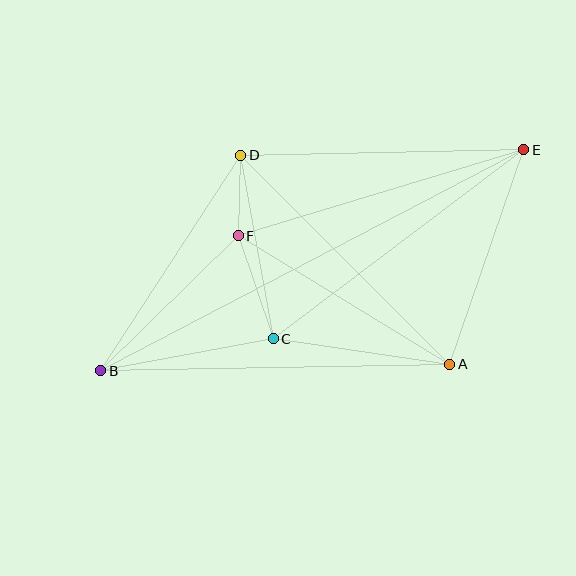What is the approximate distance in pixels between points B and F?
The distance between B and F is approximately 193 pixels.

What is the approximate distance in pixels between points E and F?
The distance between E and F is approximately 298 pixels.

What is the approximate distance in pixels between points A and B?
The distance between A and B is approximately 349 pixels.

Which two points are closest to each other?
Points D and F are closest to each other.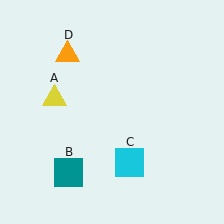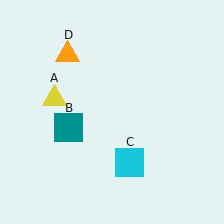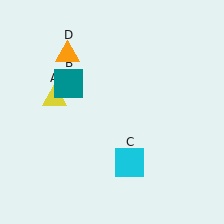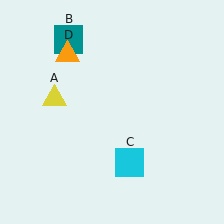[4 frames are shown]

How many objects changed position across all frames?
1 object changed position: teal square (object B).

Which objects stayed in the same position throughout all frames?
Yellow triangle (object A) and cyan square (object C) and orange triangle (object D) remained stationary.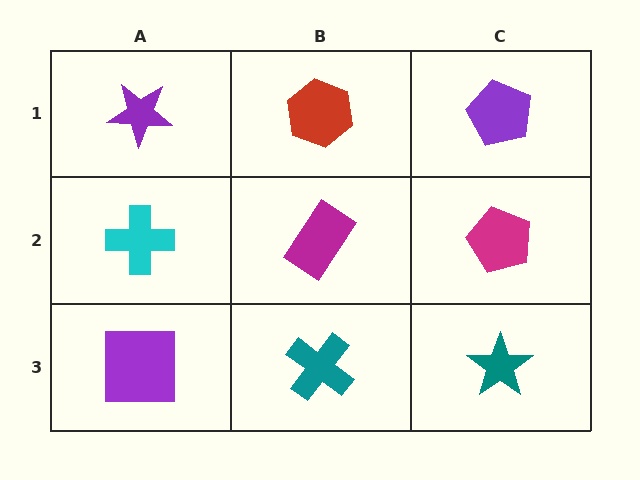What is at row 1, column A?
A purple star.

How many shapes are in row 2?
3 shapes.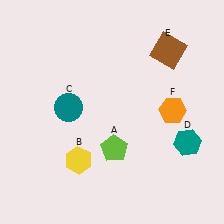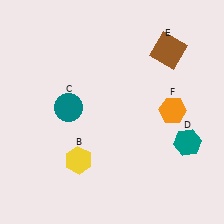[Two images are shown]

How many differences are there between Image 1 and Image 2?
There is 1 difference between the two images.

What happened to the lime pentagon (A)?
The lime pentagon (A) was removed in Image 2. It was in the bottom-right area of Image 1.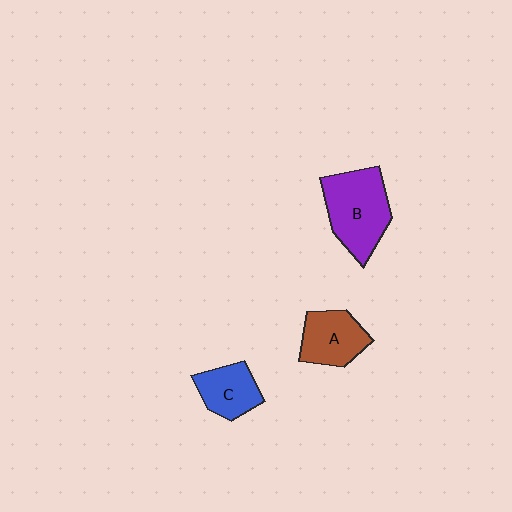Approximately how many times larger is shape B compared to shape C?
Approximately 1.7 times.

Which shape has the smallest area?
Shape C (blue).